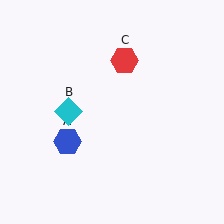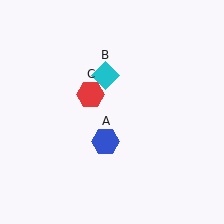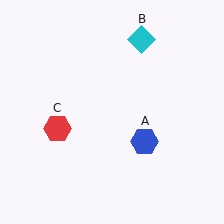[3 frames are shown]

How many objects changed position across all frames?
3 objects changed position: blue hexagon (object A), cyan diamond (object B), red hexagon (object C).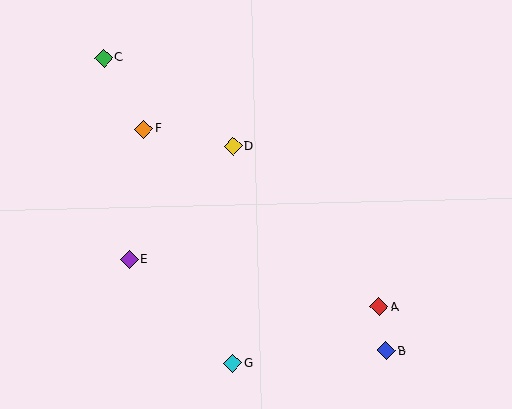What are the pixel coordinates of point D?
Point D is at (233, 146).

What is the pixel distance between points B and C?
The distance between B and C is 407 pixels.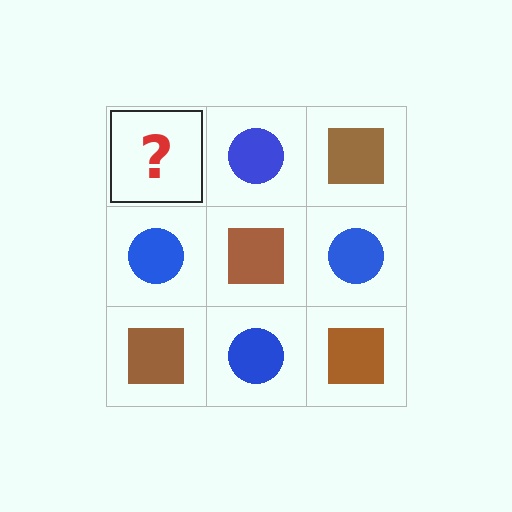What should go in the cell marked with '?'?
The missing cell should contain a brown square.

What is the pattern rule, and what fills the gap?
The rule is that it alternates brown square and blue circle in a checkerboard pattern. The gap should be filled with a brown square.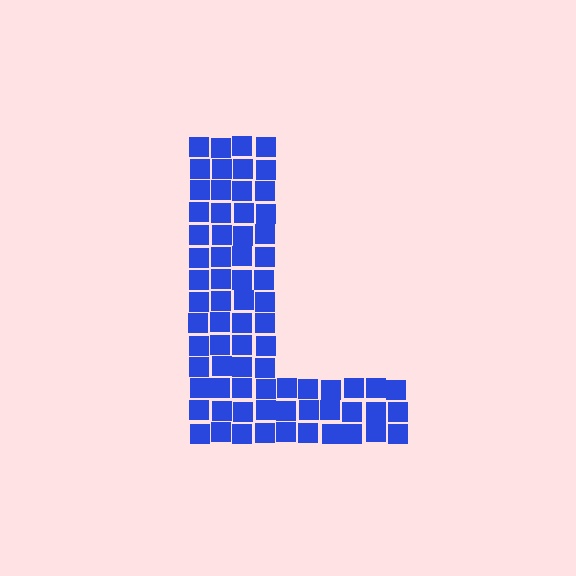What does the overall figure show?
The overall figure shows the letter L.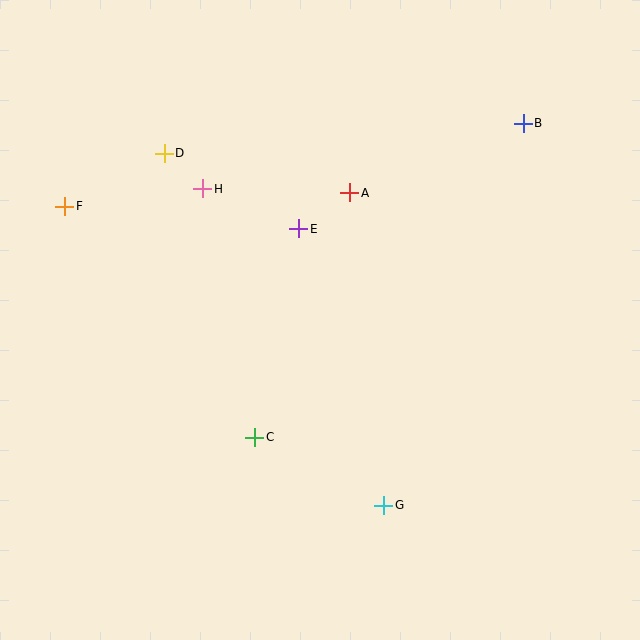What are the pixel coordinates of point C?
Point C is at (255, 437).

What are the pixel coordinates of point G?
Point G is at (384, 505).